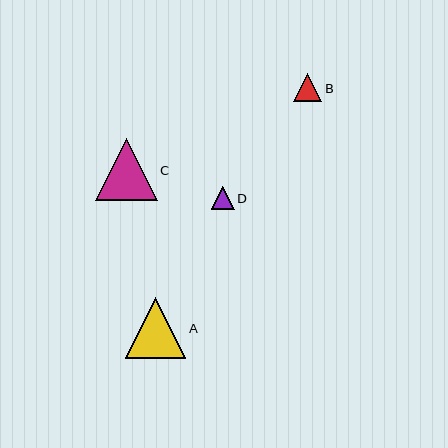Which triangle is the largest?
Triangle C is the largest with a size of approximately 62 pixels.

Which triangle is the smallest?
Triangle D is the smallest with a size of approximately 23 pixels.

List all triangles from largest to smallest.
From largest to smallest: C, A, B, D.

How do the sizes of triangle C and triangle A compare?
Triangle C and triangle A are approximately the same size.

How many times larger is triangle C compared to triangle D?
Triangle C is approximately 2.7 times the size of triangle D.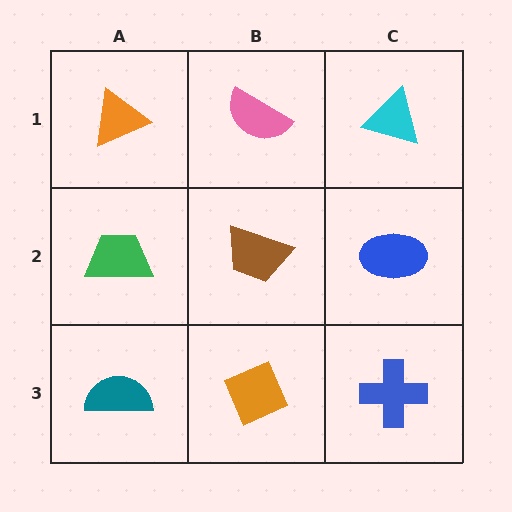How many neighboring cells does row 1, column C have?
2.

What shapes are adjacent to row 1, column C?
A blue ellipse (row 2, column C), a pink semicircle (row 1, column B).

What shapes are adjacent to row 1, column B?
A brown trapezoid (row 2, column B), an orange triangle (row 1, column A), a cyan triangle (row 1, column C).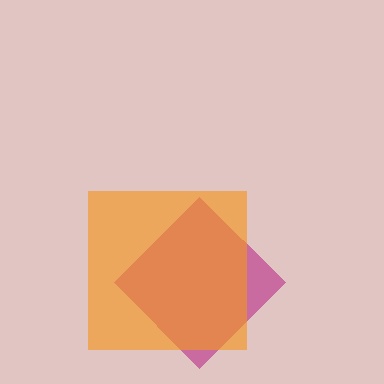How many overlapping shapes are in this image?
There are 2 overlapping shapes in the image.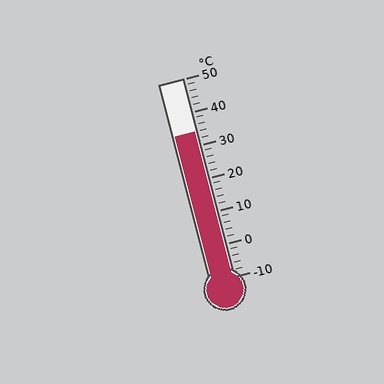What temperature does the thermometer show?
The thermometer shows approximately 34°C.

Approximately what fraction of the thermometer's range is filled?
The thermometer is filled to approximately 75% of its range.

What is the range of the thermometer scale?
The thermometer scale ranges from -10°C to 50°C.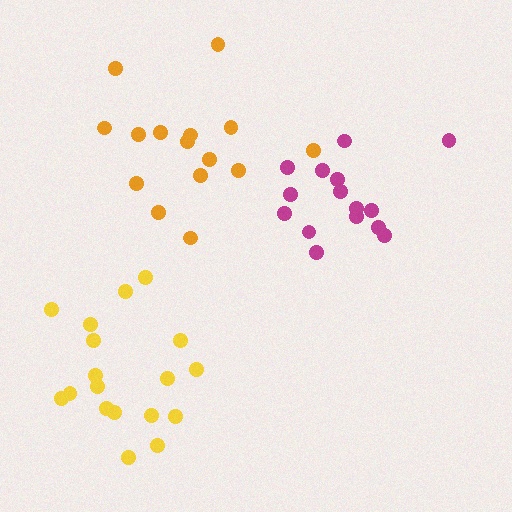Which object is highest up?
The orange cluster is topmost.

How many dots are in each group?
Group 1: 15 dots, Group 2: 15 dots, Group 3: 18 dots (48 total).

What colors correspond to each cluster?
The clusters are colored: orange, magenta, yellow.